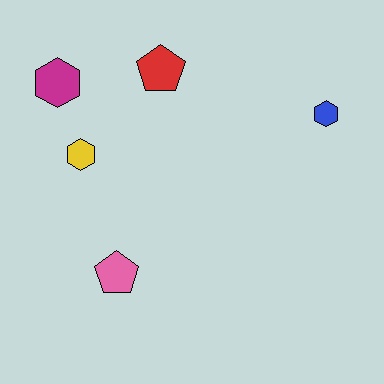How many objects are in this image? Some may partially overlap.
There are 5 objects.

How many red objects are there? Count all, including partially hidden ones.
There is 1 red object.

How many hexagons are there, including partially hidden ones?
There are 3 hexagons.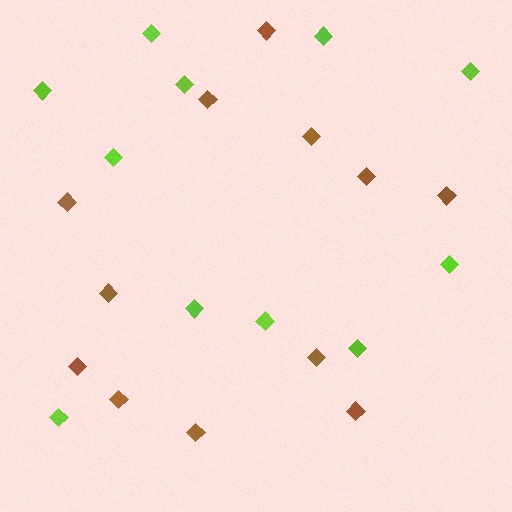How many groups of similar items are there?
There are 2 groups: one group of brown diamonds (12) and one group of lime diamonds (11).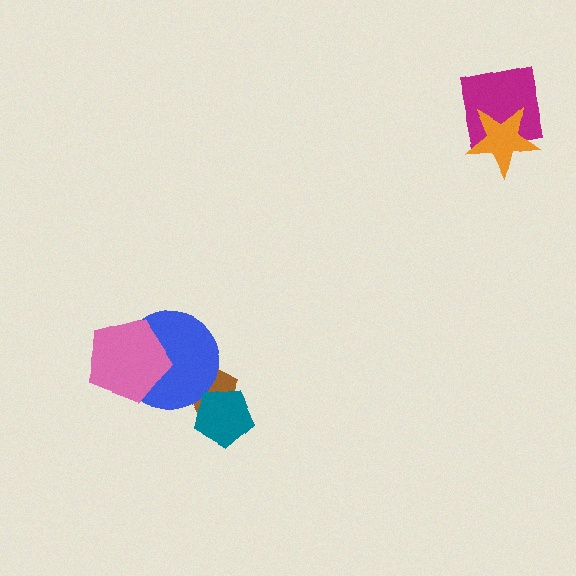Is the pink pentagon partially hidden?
No, no other shape covers it.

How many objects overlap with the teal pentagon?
1 object overlaps with the teal pentagon.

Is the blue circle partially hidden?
Yes, it is partially covered by another shape.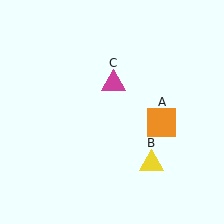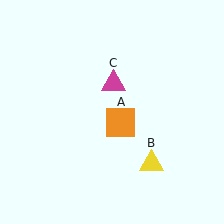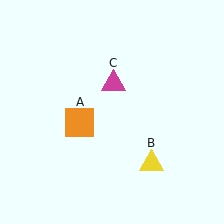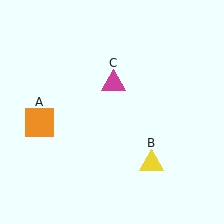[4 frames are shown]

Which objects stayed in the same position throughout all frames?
Yellow triangle (object B) and magenta triangle (object C) remained stationary.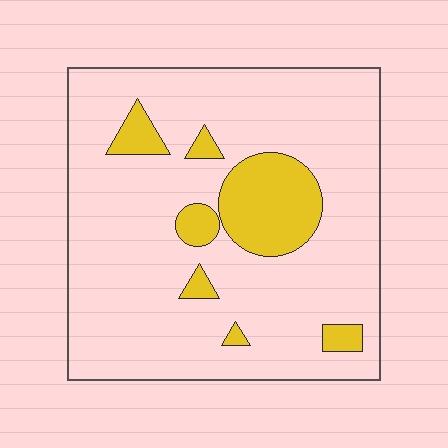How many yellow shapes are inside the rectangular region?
7.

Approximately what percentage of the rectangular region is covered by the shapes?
Approximately 15%.